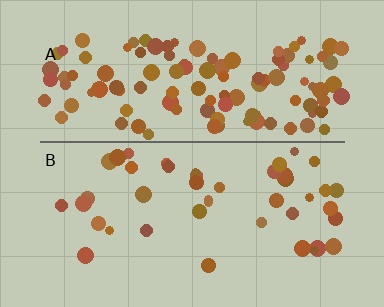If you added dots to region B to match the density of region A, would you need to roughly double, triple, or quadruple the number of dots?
Approximately triple.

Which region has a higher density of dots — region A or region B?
A (the top).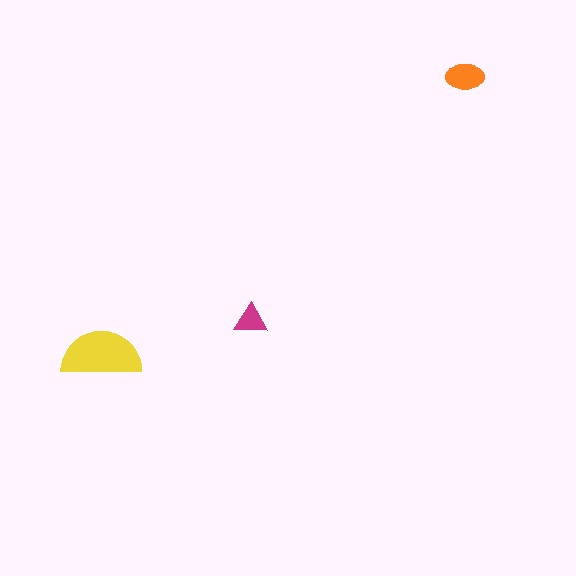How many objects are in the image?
There are 3 objects in the image.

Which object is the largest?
The yellow semicircle.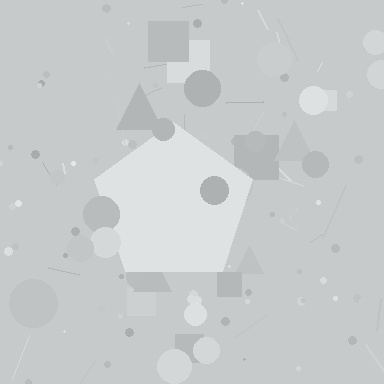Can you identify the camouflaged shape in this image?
The camouflaged shape is a pentagon.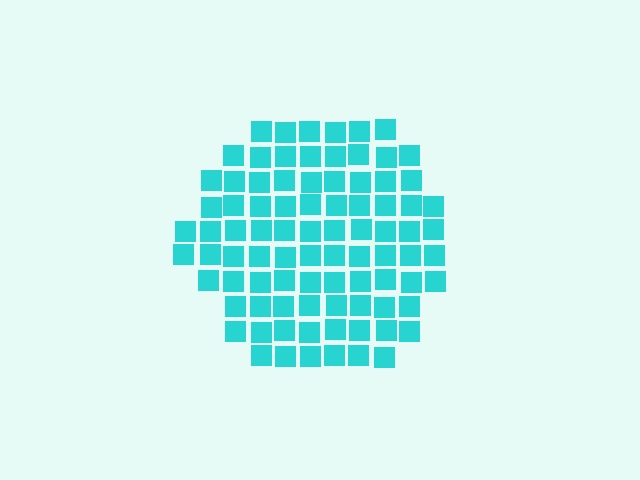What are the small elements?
The small elements are squares.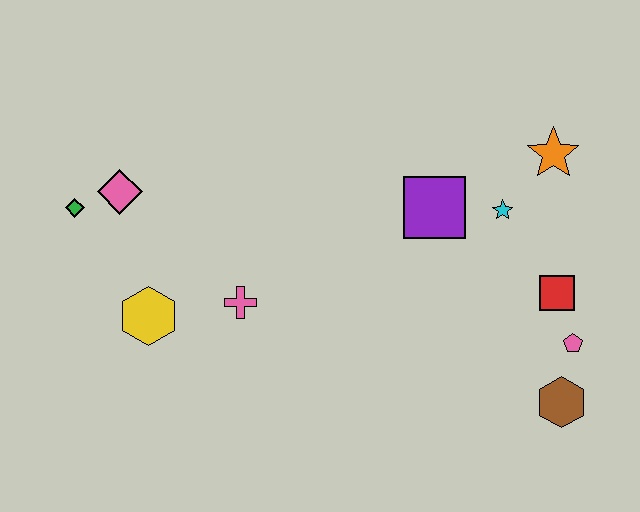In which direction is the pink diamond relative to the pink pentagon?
The pink diamond is to the left of the pink pentagon.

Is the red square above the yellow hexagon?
Yes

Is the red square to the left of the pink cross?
No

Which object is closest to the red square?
The pink pentagon is closest to the red square.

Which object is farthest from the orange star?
The green diamond is farthest from the orange star.